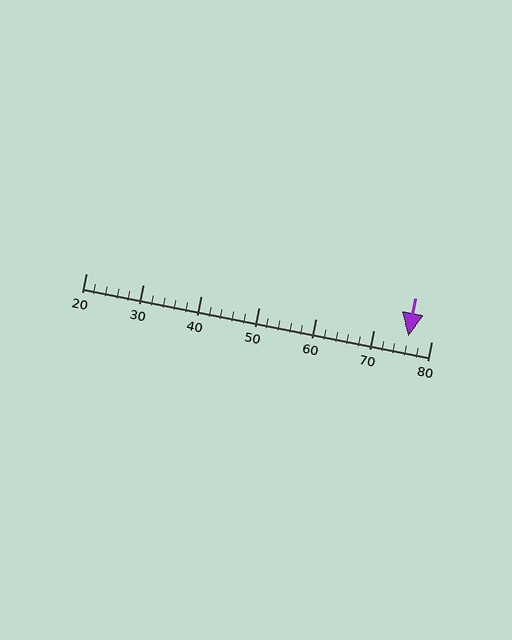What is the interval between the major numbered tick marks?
The major tick marks are spaced 10 units apart.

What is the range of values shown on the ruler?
The ruler shows values from 20 to 80.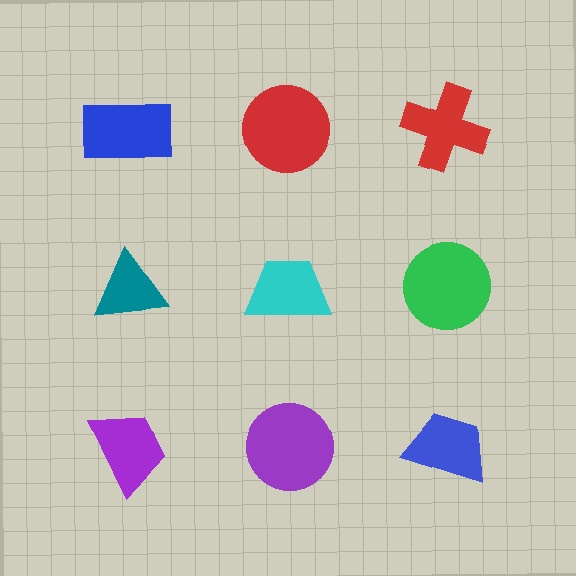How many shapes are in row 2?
3 shapes.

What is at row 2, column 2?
A cyan trapezoid.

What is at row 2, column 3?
A green circle.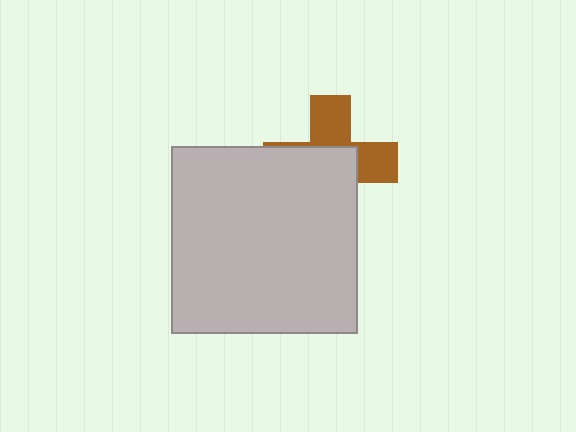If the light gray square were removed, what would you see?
You would see the complete brown cross.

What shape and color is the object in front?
The object in front is a light gray square.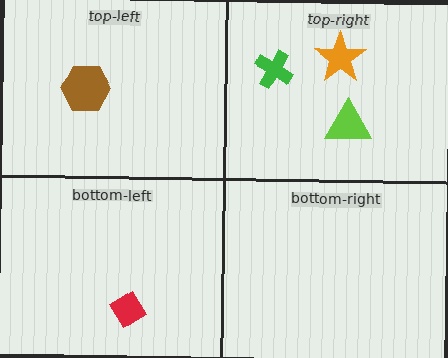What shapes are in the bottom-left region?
The red diamond.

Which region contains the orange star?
The top-right region.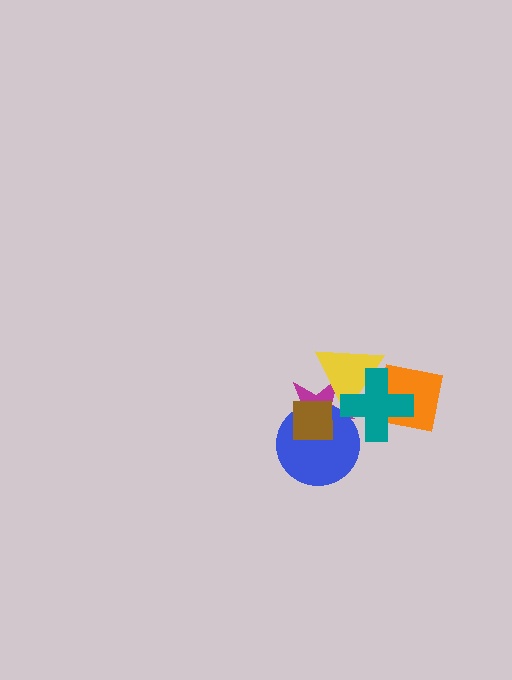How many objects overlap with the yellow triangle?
4 objects overlap with the yellow triangle.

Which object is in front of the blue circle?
The brown square is in front of the blue circle.